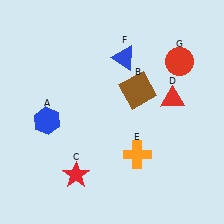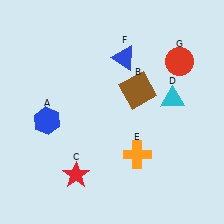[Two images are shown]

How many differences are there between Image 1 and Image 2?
There is 1 difference between the two images.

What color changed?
The triangle (D) changed from red in Image 1 to cyan in Image 2.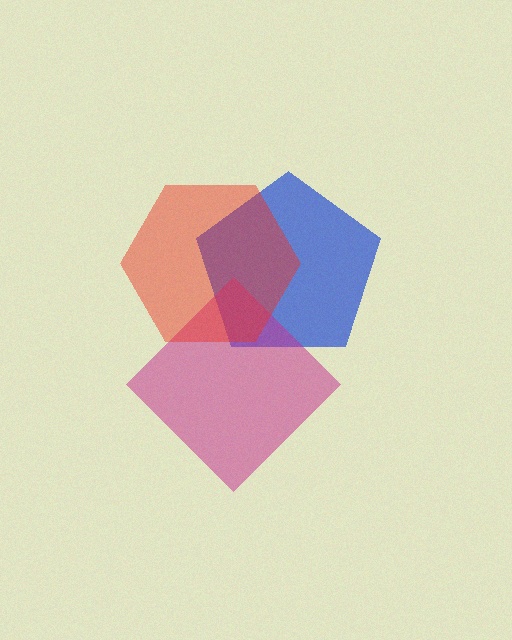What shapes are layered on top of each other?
The layered shapes are: a blue pentagon, a magenta diamond, a red hexagon.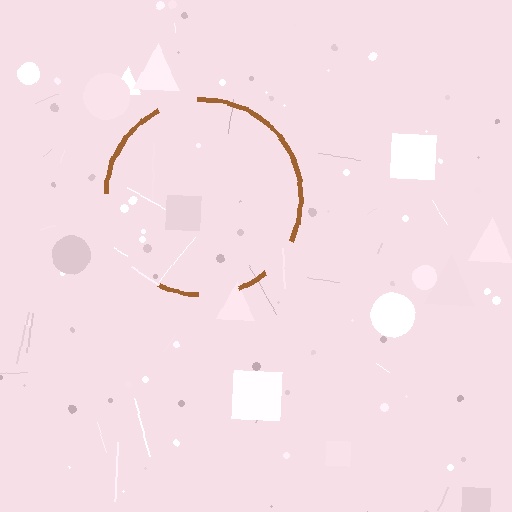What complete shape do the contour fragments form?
The contour fragments form a circle.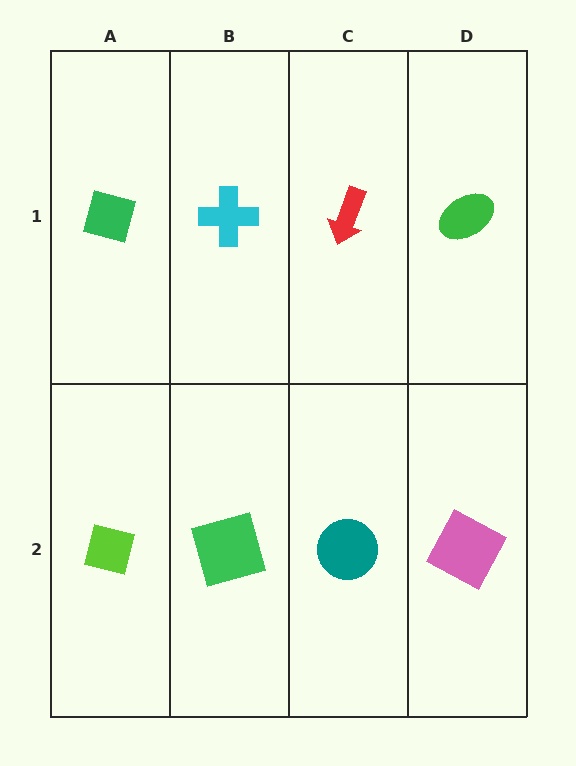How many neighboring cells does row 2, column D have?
2.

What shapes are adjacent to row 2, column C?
A red arrow (row 1, column C), a green square (row 2, column B), a pink square (row 2, column D).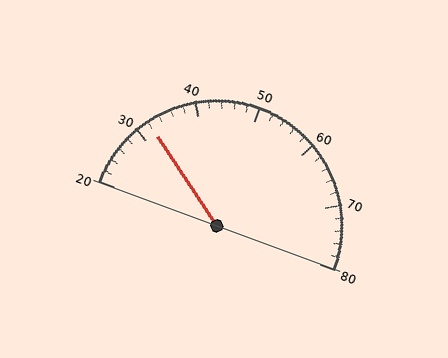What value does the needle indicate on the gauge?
The needle indicates approximately 32.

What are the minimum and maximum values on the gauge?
The gauge ranges from 20 to 80.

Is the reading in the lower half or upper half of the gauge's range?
The reading is in the lower half of the range (20 to 80).